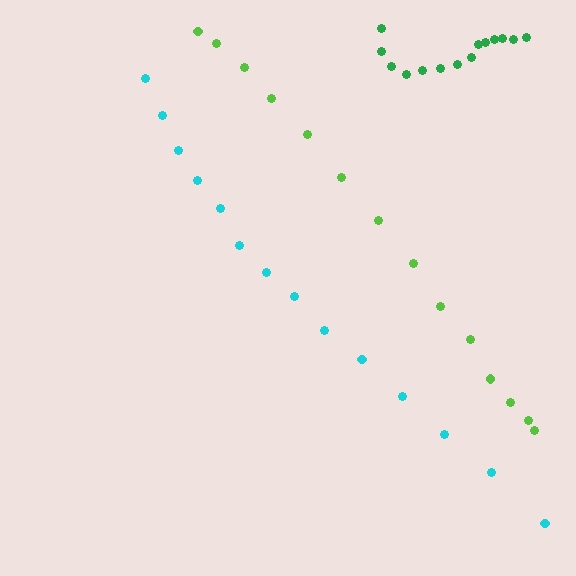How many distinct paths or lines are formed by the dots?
There are 3 distinct paths.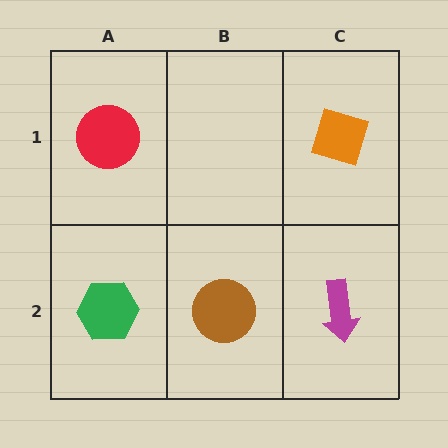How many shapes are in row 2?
3 shapes.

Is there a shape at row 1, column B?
No, that cell is empty.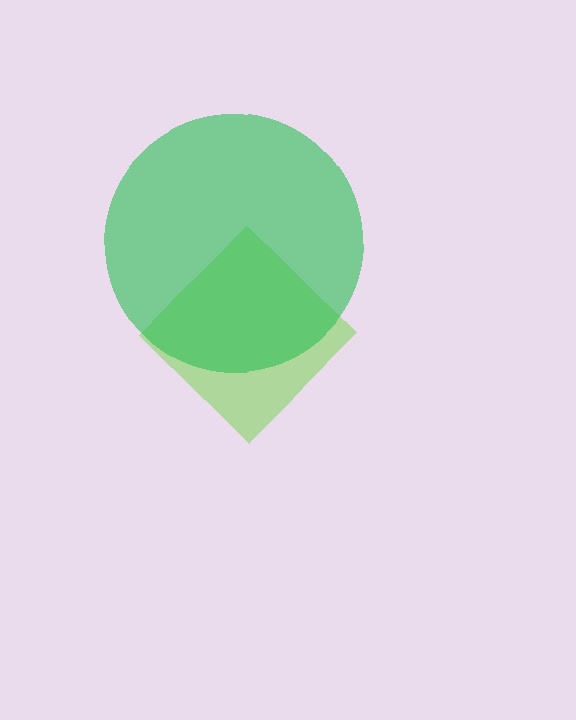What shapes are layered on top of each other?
The layered shapes are: a lime diamond, a green circle.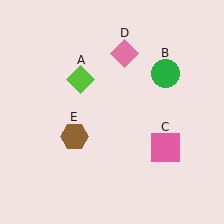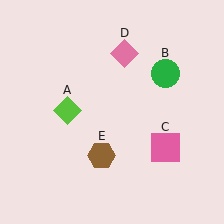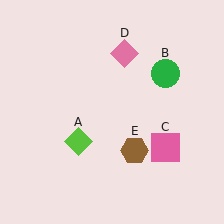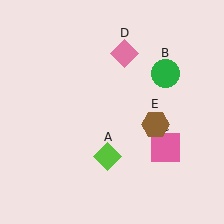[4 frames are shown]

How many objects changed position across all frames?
2 objects changed position: lime diamond (object A), brown hexagon (object E).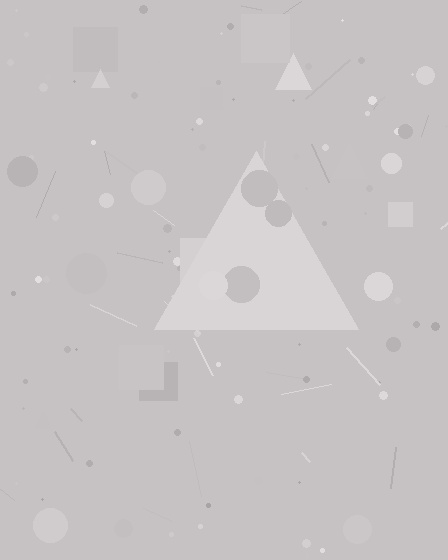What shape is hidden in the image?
A triangle is hidden in the image.